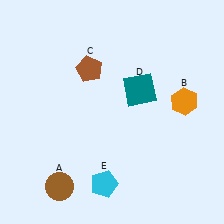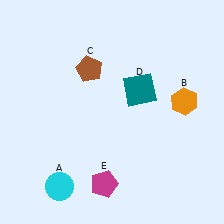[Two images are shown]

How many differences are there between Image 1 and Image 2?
There are 2 differences between the two images.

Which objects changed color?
A changed from brown to cyan. E changed from cyan to magenta.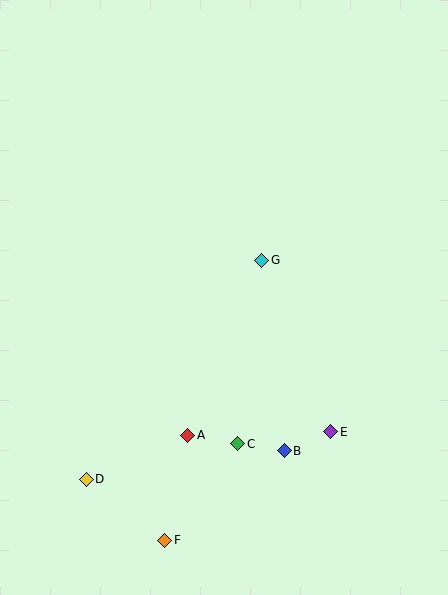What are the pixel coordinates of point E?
Point E is at (331, 432).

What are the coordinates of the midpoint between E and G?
The midpoint between E and G is at (296, 346).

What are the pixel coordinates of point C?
Point C is at (238, 444).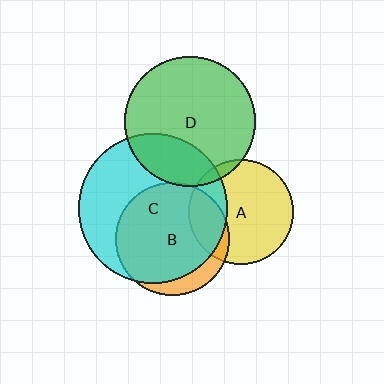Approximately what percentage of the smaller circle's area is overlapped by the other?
Approximately 30%.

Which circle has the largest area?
Circle C (cyan).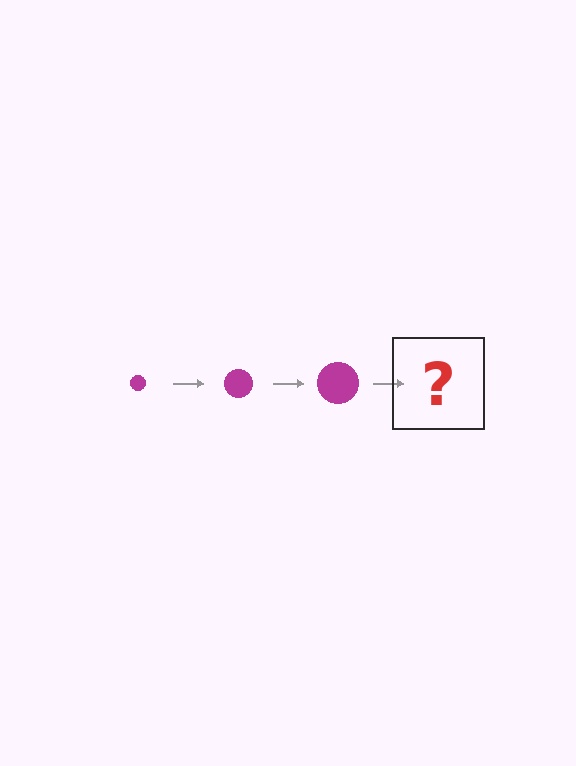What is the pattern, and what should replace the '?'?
The pattern is that the circle gets progressively larger each step. The '?' should be a magenta circle, larger than the previous one.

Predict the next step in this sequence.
The next step is a magenta circle, larger than the previous one.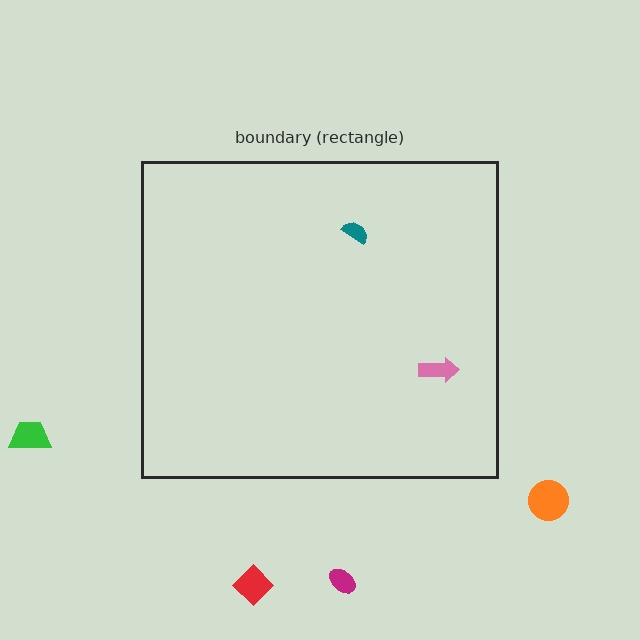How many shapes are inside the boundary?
2 inside, 4 outside.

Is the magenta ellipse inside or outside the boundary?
Outside.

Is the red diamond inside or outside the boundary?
Outside.